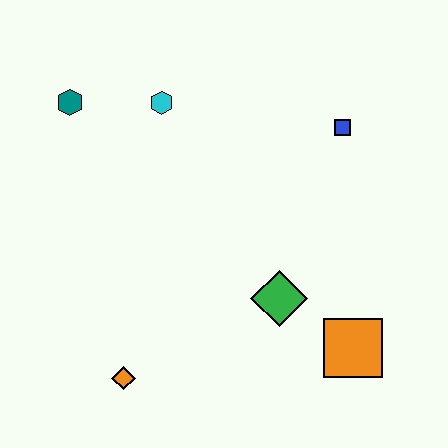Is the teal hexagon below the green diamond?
No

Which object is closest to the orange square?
The green diamond is closest to the orange square.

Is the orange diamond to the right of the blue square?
No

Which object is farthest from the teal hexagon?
The orange square is farthest from the teal hexagon.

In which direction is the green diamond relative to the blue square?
The green diamond is below the blue square.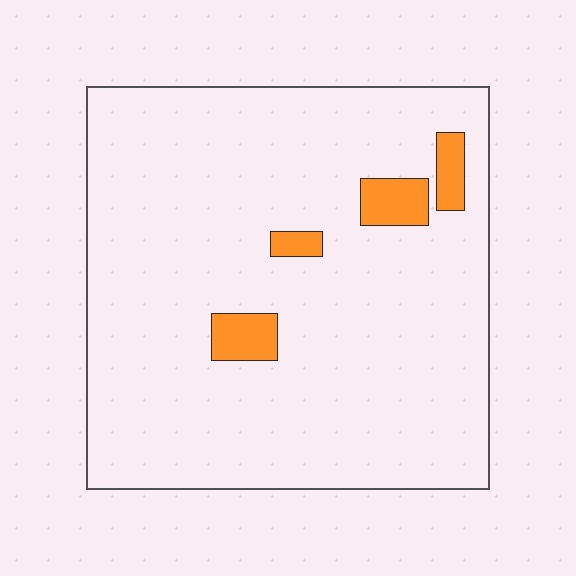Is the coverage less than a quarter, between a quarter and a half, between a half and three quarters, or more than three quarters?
Less than a quarter.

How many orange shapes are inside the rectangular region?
4.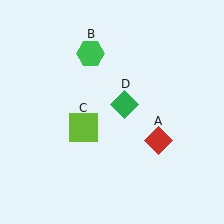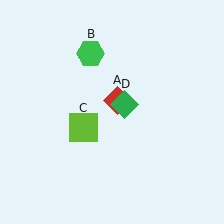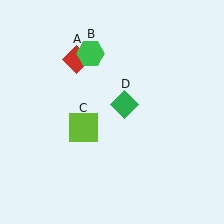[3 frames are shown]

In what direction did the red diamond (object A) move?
The red diamond (object A) moved up and to the left.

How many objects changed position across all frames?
1 object changed position: red diamond (object A).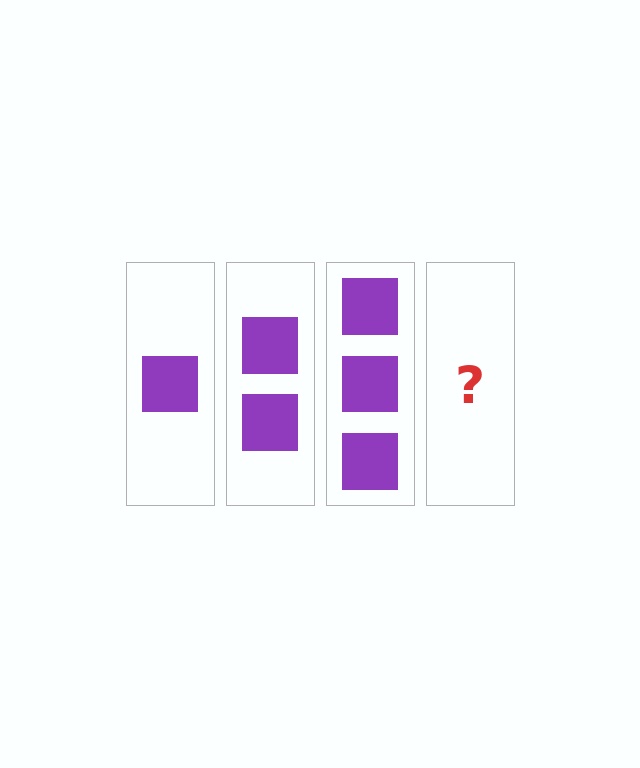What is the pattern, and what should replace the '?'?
The pattern is that each step adds one more square. The '?' should be 4 squares.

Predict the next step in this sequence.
The next step is 4 squares.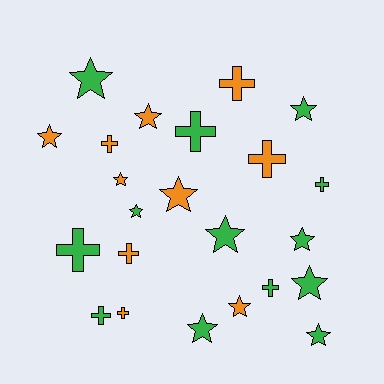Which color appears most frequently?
Green, with 13 objects.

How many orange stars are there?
There are 5 orange stars.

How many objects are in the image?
There are 23 objects.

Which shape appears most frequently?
Star, with 13 objects.